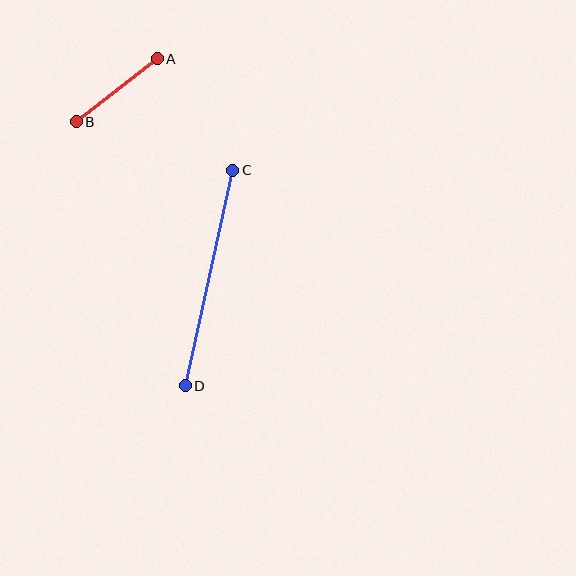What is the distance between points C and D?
The distance is approximately 221 pixels.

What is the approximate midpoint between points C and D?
The midpoint is at approximately (209, 278) pixels.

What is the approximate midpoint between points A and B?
The midpoint is at approximately (117, 90) pixels.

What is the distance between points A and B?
The distance is approximately 102 pixels.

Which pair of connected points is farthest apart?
Points C and D are farthest apart.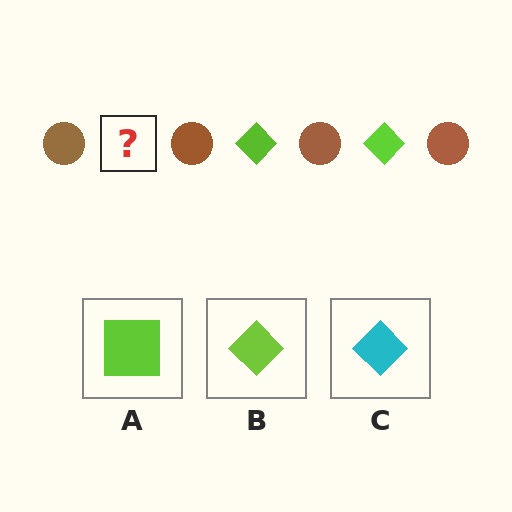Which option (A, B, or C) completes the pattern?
B.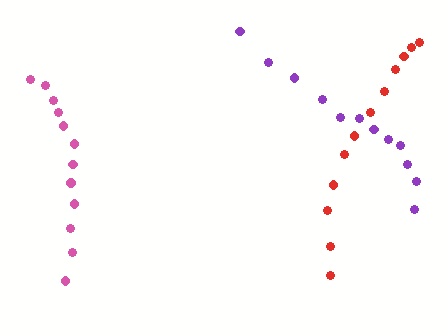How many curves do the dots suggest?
There are 3 distinct paths.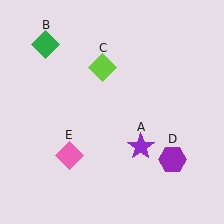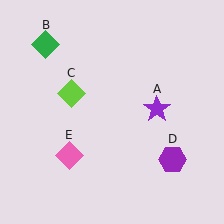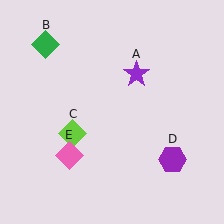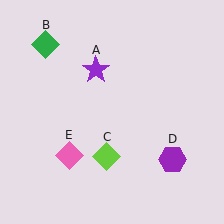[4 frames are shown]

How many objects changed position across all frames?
2 objects changed position: purple star (object A), lime diamond (object C).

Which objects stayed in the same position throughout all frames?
Green diamond (object B) and purple hexagon (object D) and pink diamond (object E) remained stationary.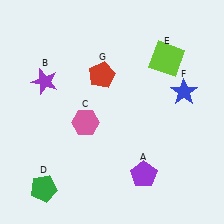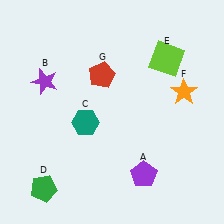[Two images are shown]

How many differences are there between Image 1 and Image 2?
There are 2 differences between the two images.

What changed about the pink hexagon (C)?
In Image 1, C is pink. In Image 2, it changed to teal.